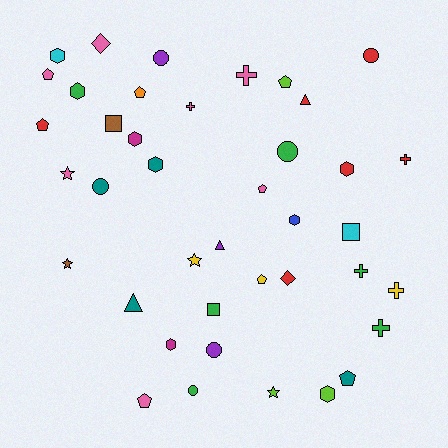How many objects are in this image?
There are 40 objects.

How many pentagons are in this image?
There are 8 pentagons.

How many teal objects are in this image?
There are 4 teal objects.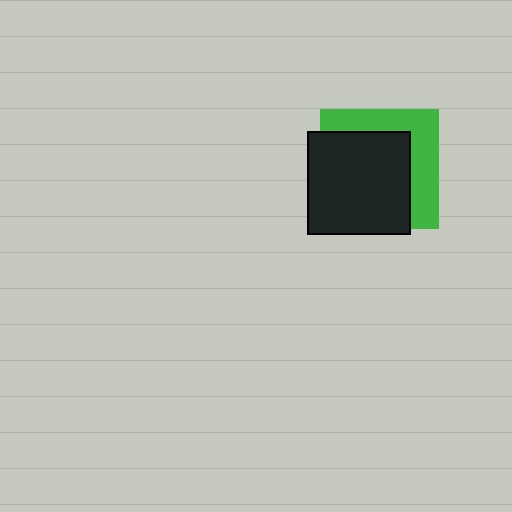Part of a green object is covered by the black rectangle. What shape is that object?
It is a square.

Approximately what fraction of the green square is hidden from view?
Roughly 63% of the green square is hidden behind the black rectangle.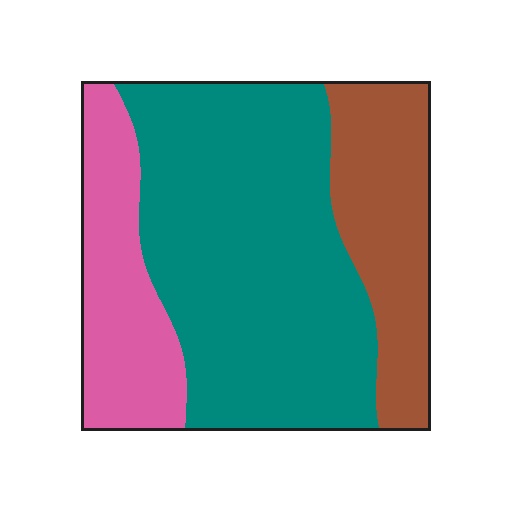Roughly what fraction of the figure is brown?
Brown takes up about one fifth (1/5) of the figure.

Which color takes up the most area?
Teal, at roughly 55%.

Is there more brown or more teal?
Teal.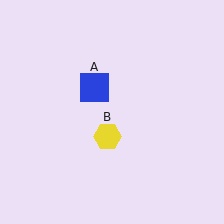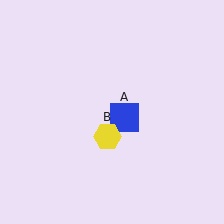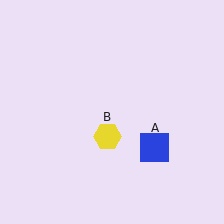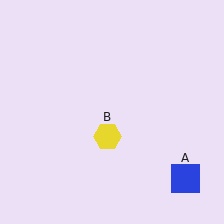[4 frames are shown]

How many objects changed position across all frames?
1 object changed position: blue square (object A).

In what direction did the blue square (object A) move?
The blue square (object A) moved down and to the right.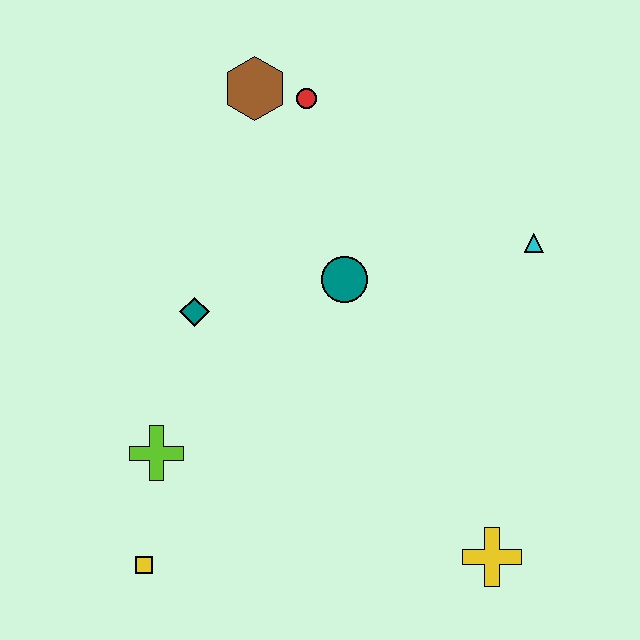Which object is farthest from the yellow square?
The cyan triangle is farthest from the yellow square.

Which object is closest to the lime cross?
The yellow square is closest to the lime cross.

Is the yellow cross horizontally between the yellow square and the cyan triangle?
Yes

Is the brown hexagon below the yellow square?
No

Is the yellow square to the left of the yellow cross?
Yes